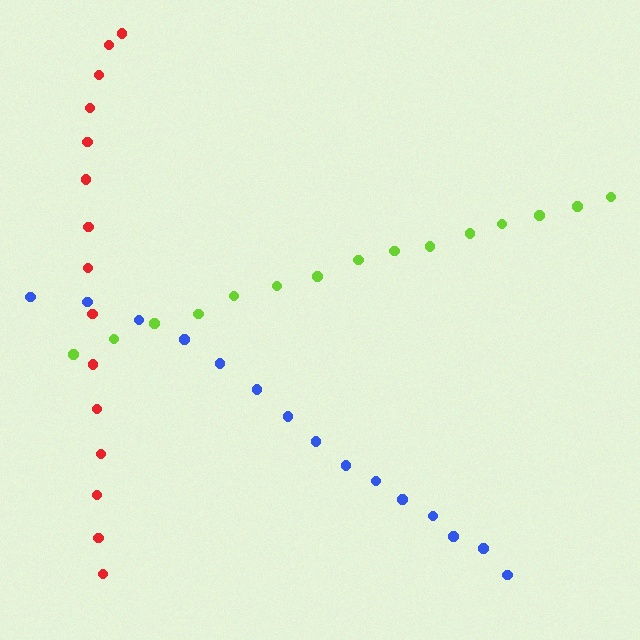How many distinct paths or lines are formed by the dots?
There are 3 distinct paths.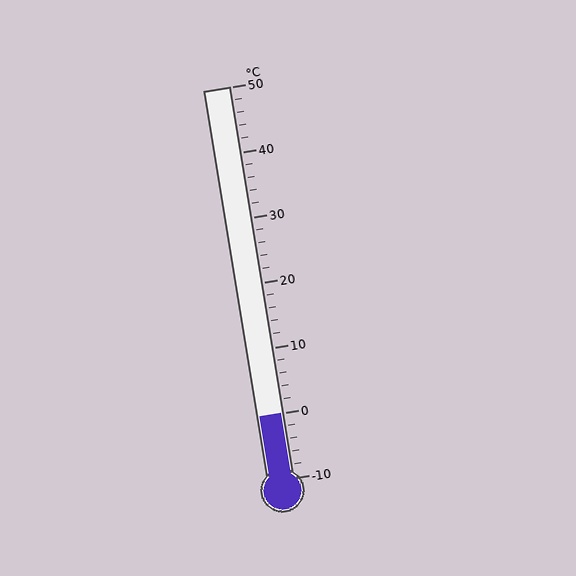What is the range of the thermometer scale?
The thermometer scale ranges from -10°C to 50°C.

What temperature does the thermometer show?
The thermometer shows approximately 0°C.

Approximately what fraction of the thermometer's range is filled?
The thermometer is filled to approximately 15% of its range.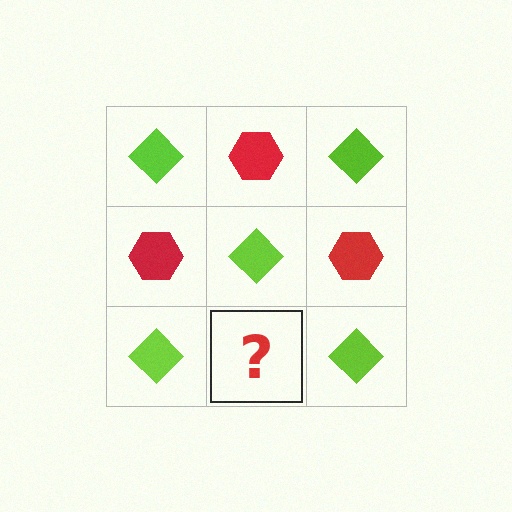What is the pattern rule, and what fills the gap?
The rule is that it alternates lime diamond and red hexagon in a checkerboard pattern. The gap should be filled with a red hexagon.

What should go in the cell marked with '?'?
The missing cell should contain a red hexagon.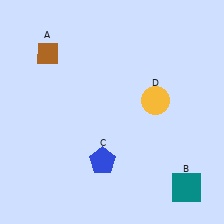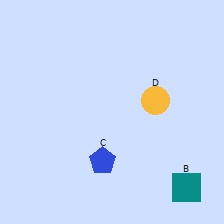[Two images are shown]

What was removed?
The brown diamond (A) was removed in Image 2.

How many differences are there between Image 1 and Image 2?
There is 1 difference between the two images.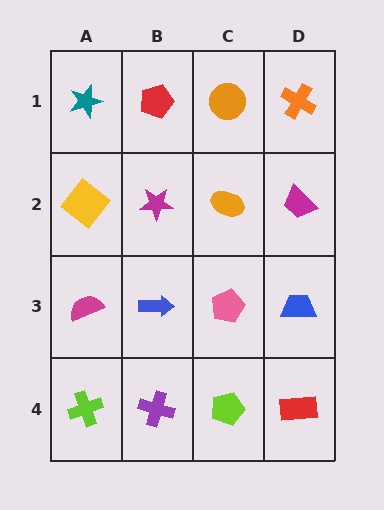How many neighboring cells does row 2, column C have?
4.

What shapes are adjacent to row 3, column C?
An orange ellipse (row 2, column C), a lime pentagon (row 4, column C), a blue arrow (row 3, column B), a blue trapezoid (row 3, column D).